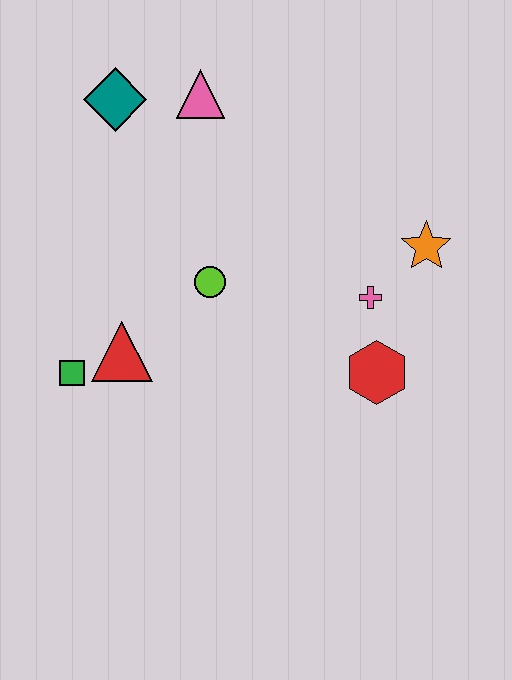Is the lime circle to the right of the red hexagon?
No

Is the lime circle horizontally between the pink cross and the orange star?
No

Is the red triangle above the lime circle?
No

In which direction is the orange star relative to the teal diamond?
The orange star is to the right of the teal diamond.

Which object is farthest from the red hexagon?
The teal diamond is farthest from the red hexagon.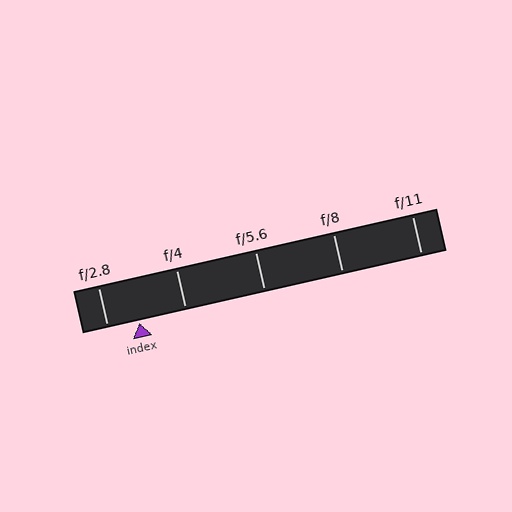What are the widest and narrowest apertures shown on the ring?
The widest aperture shown is f/2.8 and the narrowest is f/11.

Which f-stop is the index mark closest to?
The index mark is closest to f/2.8.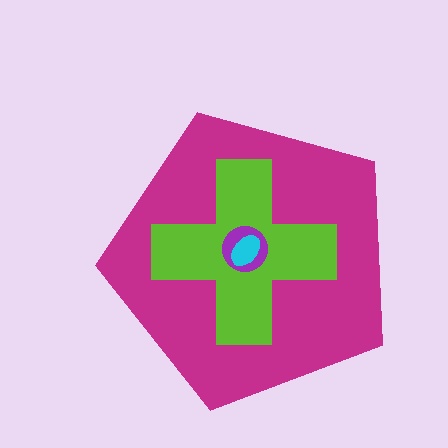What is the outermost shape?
The magenta pentagon.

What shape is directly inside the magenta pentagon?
The lime cross.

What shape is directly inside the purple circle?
The cyan ellipse.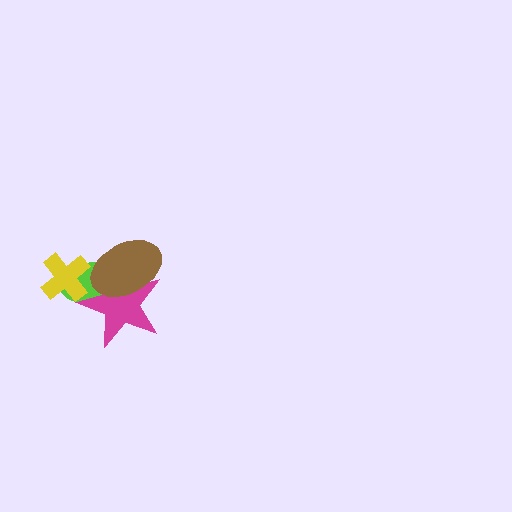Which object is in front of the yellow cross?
The magenta star is in front of the yellow cross.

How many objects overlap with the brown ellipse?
2 objects overlap with the brown ellipse.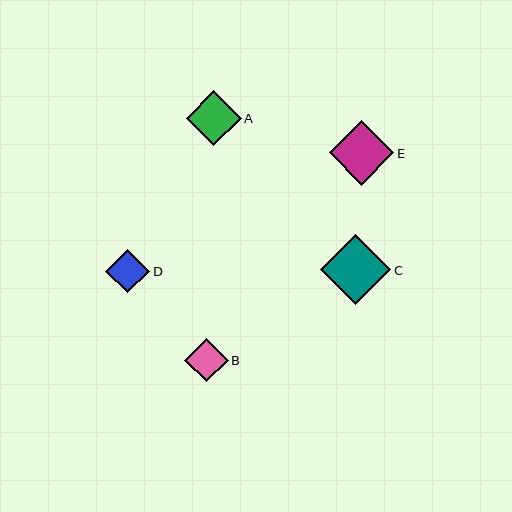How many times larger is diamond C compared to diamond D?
Diamond C is approximately 1.6 times the size of diamond D.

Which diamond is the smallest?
Diamond B is the smallest with a size of approximately 43 pixels.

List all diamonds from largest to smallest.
From largest to smallest: C, E, A, D, B.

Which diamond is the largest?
Diamond C is the largest with a size of approximately 70 pixels.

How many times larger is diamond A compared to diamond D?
Diamond A is approximately 1.3 times the size of diamond D.